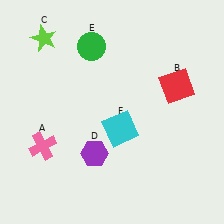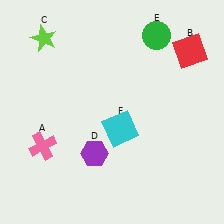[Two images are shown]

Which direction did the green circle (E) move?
The green circle (E) moved right.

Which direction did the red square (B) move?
The red square (B) moved up.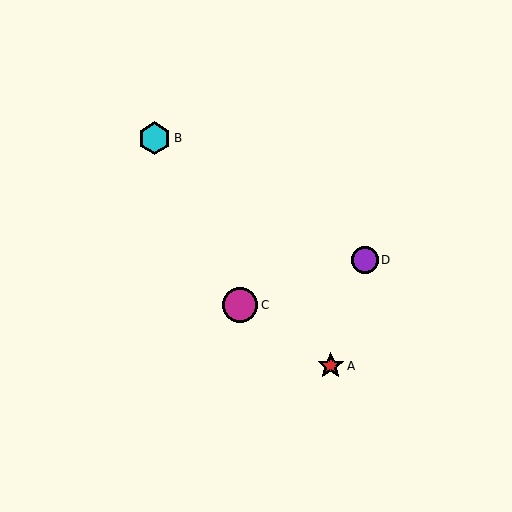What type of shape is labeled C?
Shape C is a magenta circle.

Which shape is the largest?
The magenta circle (labeled C) is the largest.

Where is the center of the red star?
The center of the red star is at (331, 366).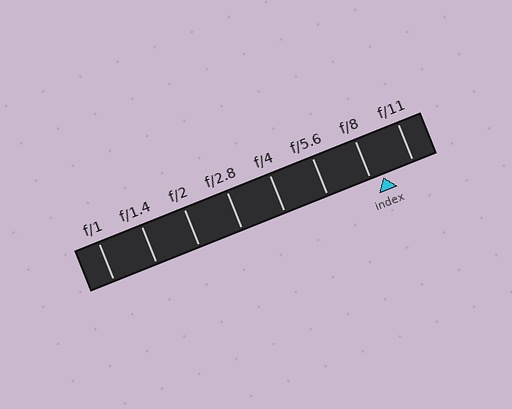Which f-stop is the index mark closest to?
The index mark is closest to f/8.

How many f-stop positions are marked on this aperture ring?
There are 8 f-stop positions marked.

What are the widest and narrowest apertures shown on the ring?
The widest aperture shown is f/1 and the narrowest is f/11.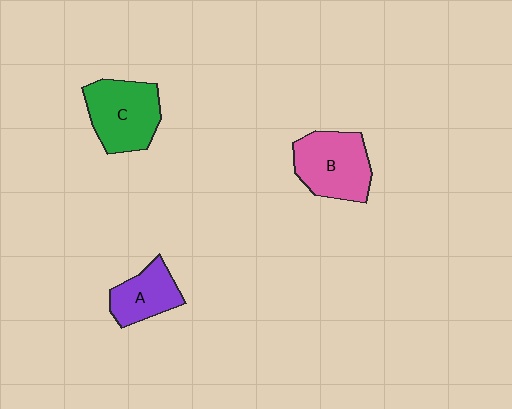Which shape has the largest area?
Shape C (green).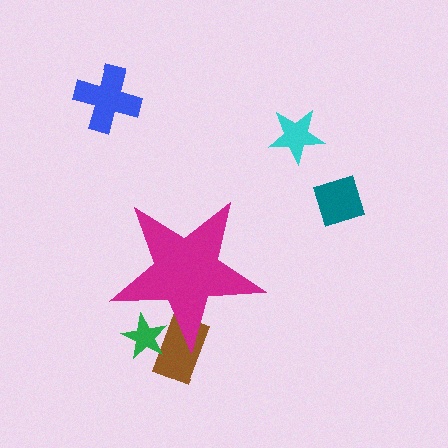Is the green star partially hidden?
Yes, the green star is partially hidden behind the magenta star.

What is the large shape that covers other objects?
A magenta star.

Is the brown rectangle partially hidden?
Yes, the brown rectangle is partially hidden behind the magenta star.